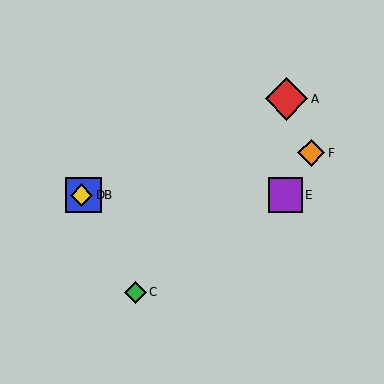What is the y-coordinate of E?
Object E is at y≈195.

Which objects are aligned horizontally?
Objects B, D, E are aligned horizontally.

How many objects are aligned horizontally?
3 objects (B, D, E) are aligned horizontally.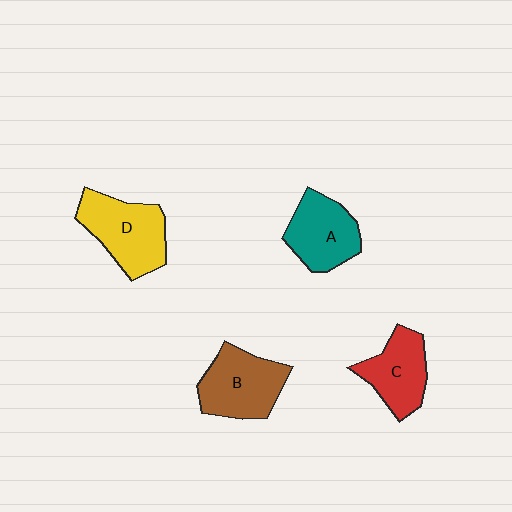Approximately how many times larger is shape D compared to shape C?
Approximately 1.3 times.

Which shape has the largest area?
Shape D (yellow).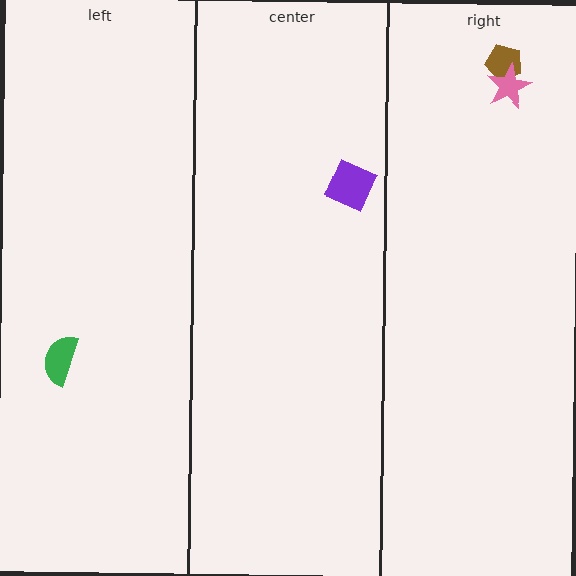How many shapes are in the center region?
1.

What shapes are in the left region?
The green semicircle.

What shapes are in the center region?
The purple square.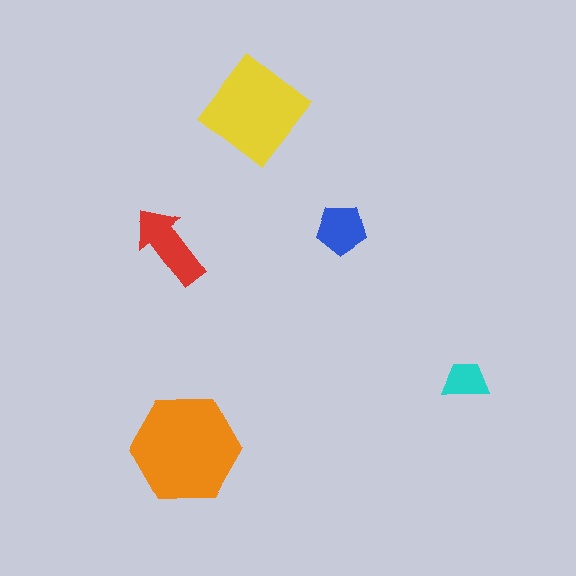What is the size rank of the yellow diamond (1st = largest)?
2nd.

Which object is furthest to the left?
The red arrow is leftmost.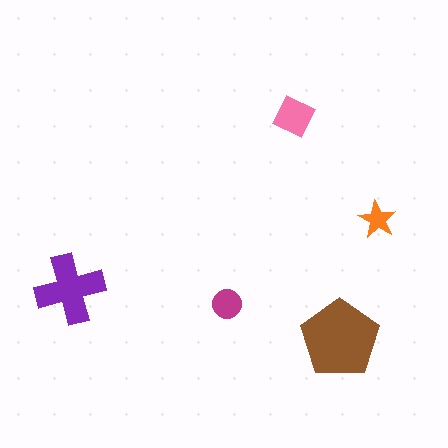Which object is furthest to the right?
The orange star is rightmost.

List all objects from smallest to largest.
The orange star, the magenta circle, the pink diamond, the purple cross, the brown pentagon.